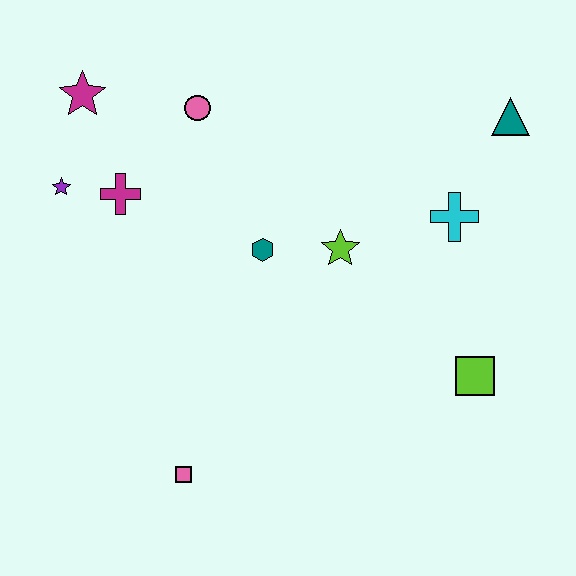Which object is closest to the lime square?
The cyan cross is closest to the lime square.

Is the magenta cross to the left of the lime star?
Yes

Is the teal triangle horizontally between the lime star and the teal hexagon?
No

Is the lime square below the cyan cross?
Yes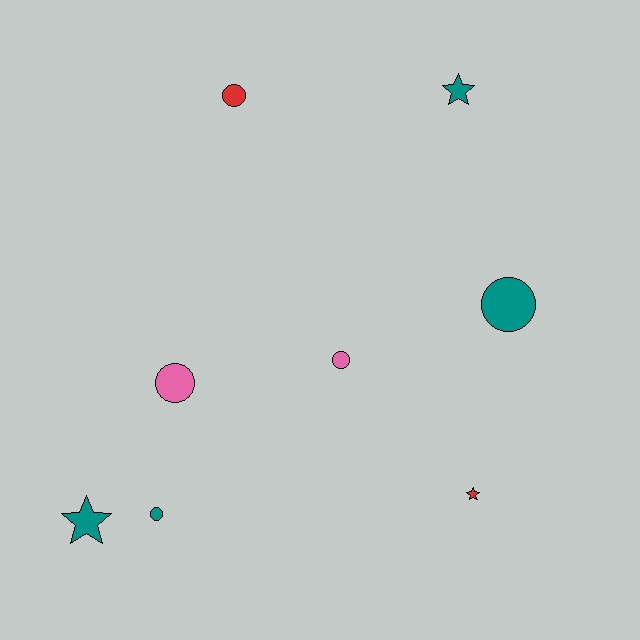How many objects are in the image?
There are 8 objects.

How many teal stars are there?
There are 2 teal stars.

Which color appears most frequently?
Teal, with 4 objects.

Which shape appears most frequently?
Circle, with 5 objects.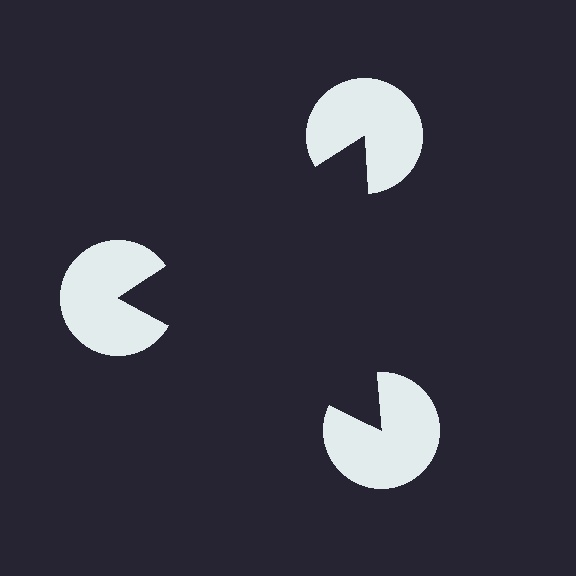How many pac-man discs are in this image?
There are 3 — one at each vertex of the illusory triangle.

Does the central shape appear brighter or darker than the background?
It typically appears slightly darker than the background, even though no actual brightness change is drawn.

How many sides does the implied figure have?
3 sides.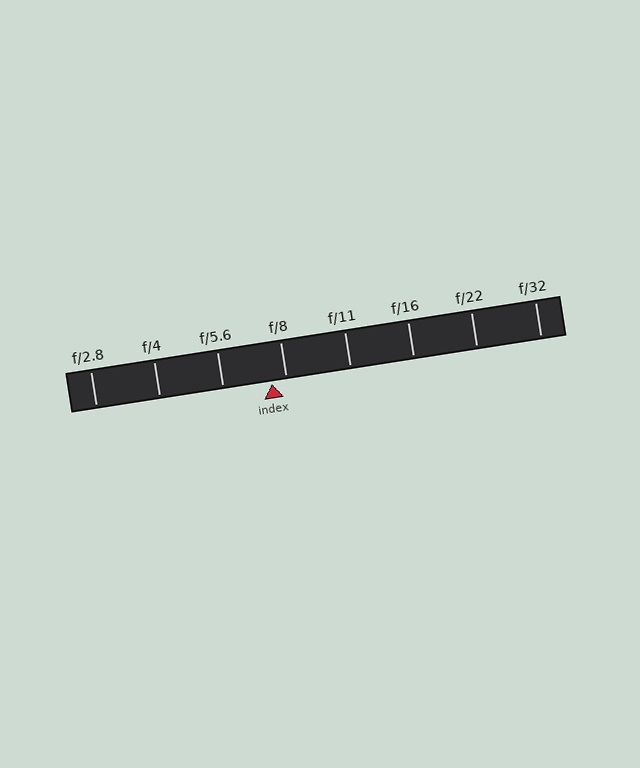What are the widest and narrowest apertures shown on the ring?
The widest aperture shown is f/2.8 and the narrowest is f/32.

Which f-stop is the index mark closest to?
The index mark is closest to f/8.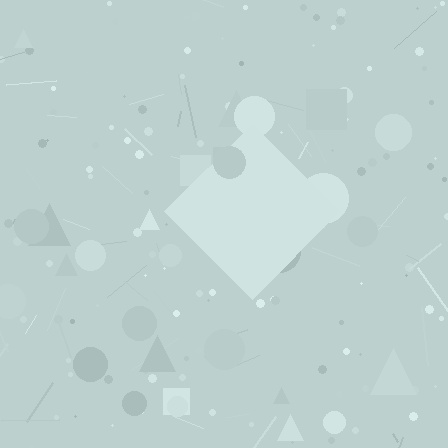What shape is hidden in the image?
A diamond is hidden in the image.